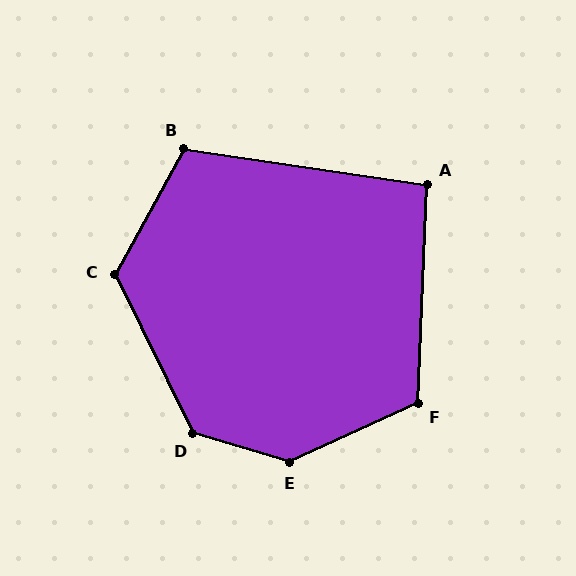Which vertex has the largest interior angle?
E, at approximately 139 degrees.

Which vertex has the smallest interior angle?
A, at approximately 96 degrees.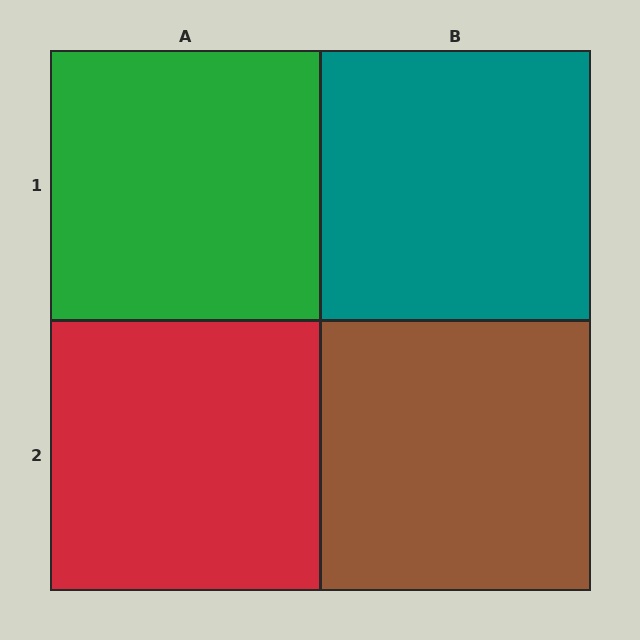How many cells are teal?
1 cell is teal.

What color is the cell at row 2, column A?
Red.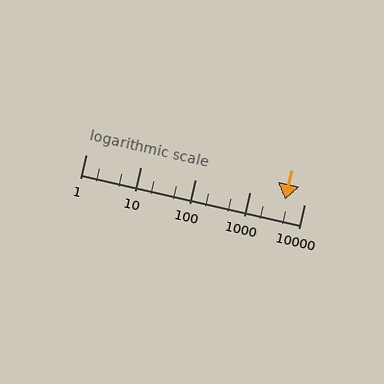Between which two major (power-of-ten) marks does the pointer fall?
The pointer is between 1000 and 10000.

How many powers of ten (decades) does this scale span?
The scale spans 4 decades, from 1 to 10000.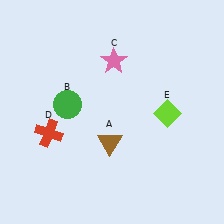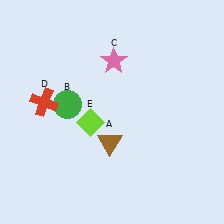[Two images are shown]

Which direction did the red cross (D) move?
The red cross (D) moved up.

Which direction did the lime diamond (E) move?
The lime diamond (E) moved left.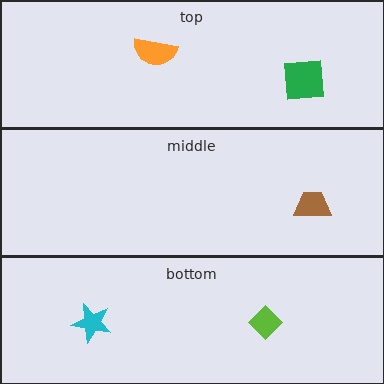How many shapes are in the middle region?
1.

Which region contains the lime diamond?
The bottom region.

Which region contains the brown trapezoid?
The middle region.